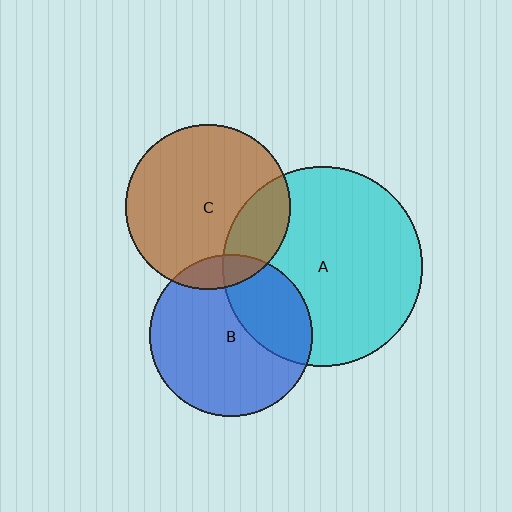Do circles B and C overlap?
Yes.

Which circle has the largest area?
Circle A (cyan).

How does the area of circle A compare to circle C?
Approximately 1.5 times.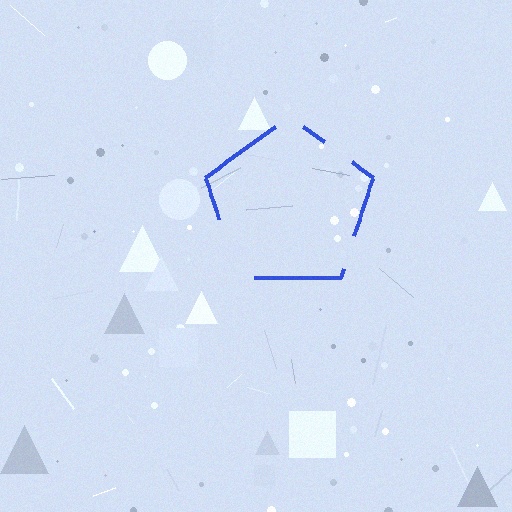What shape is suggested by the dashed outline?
The dashed outline suggests a pentagon.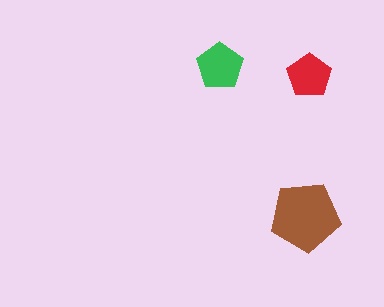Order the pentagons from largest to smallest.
the brown one, the green one, the red one.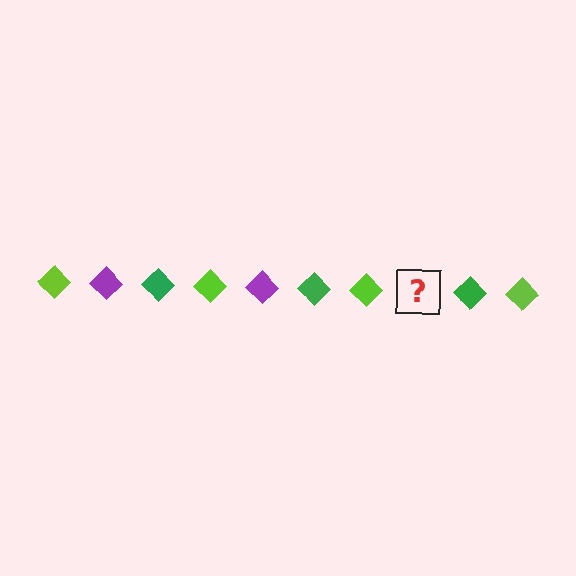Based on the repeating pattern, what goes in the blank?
The blank should be a purple diamond.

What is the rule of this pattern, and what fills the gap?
The rule is that the pattern cycles through lime, purple, green diamonds. The gap should be filled with a purple diamond.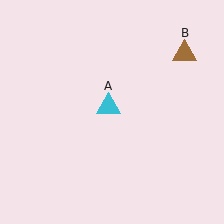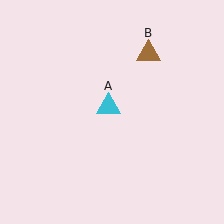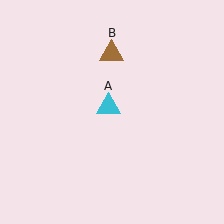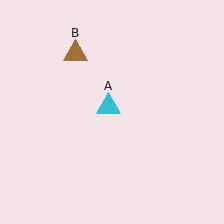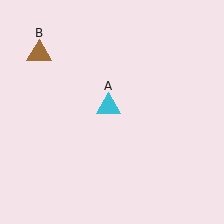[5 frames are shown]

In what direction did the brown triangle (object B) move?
The brown triangle (object B) moved left.